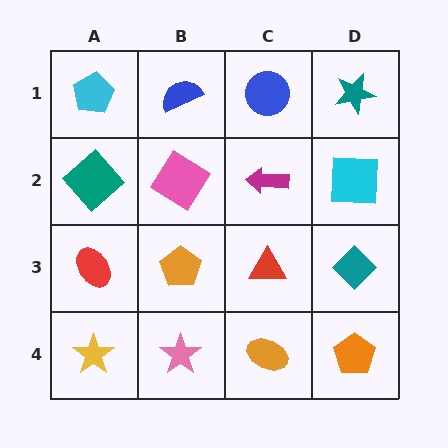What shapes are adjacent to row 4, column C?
A red triangle (row 3, column C), a pink star (row 4, column B), an orange pentagon (row 4, column D).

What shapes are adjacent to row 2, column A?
A cyan pentagon (row 1, column A), a red ellipse (row 3, column A), a pink diamond (row 2, column B).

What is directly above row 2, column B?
A blue semicircle.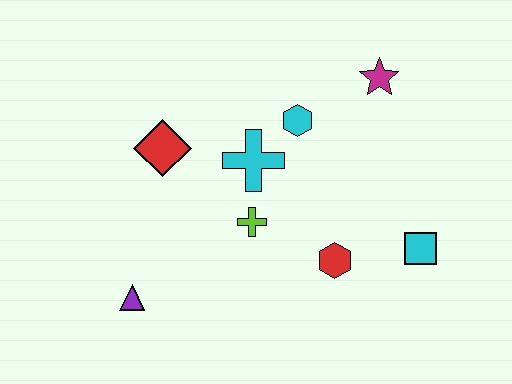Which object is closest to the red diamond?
The cyan cross is closest to the red diamond.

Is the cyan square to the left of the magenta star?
No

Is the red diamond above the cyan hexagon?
No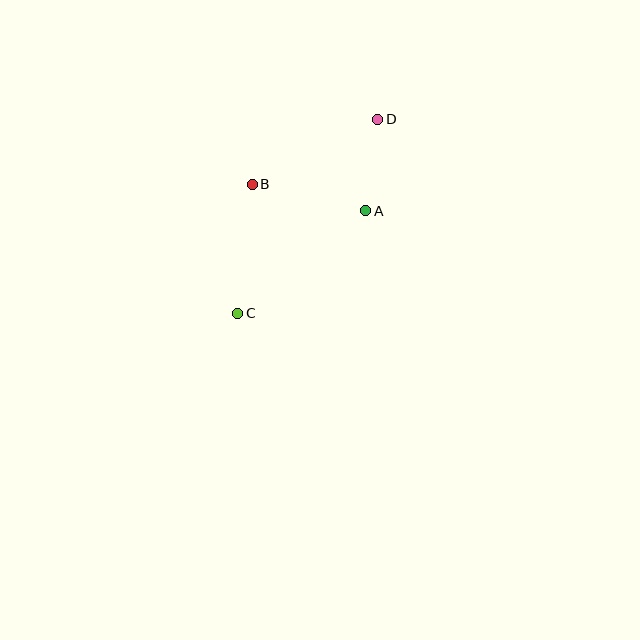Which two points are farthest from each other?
Points C and D are farthest from each other.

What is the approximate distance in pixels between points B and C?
The distance between B and C is approximately 130 pixels.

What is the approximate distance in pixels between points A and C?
The distance between A and C is approximately 164 pixels.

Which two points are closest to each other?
Points A and D are closest to each other.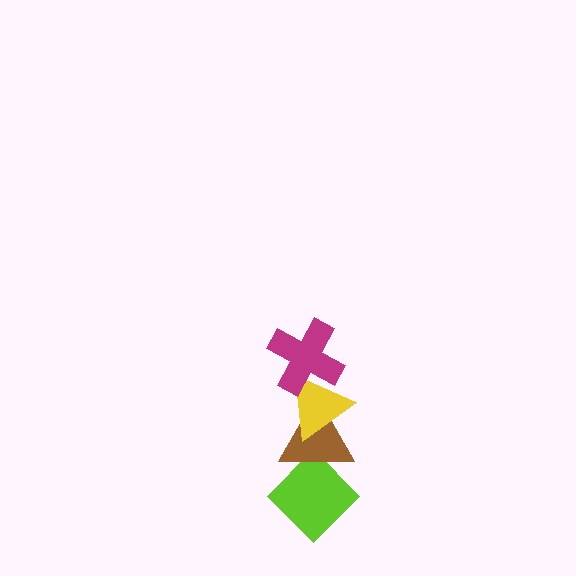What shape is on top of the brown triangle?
The yellow triangle is on top of the brown triangle.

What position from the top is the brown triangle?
The brown triangle is 3rd from the top.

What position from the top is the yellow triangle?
The yellow triangle is 2nd from the top.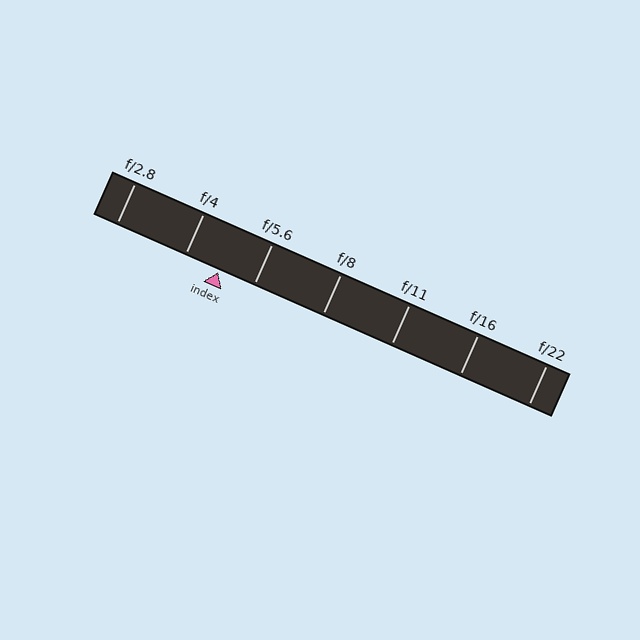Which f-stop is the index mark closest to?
The index mark is closest to f/4.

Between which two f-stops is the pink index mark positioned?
The index mark is between f/4 and f/5.6.